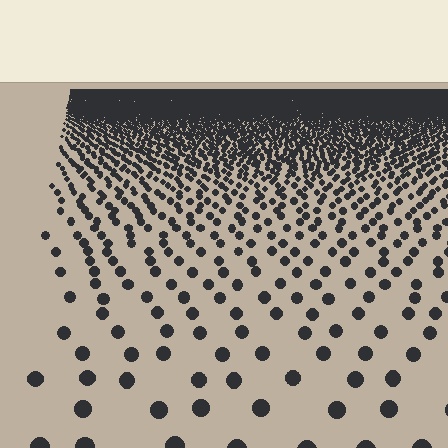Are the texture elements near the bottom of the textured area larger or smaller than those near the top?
Larger. Near the bottom, elements are closer to the viewer and appear at a bigger on-screen size.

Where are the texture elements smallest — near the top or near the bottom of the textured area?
Near the top.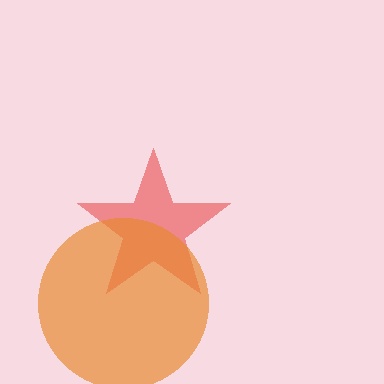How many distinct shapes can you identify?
There are 2 distinct shapes: a red star, an orange circle.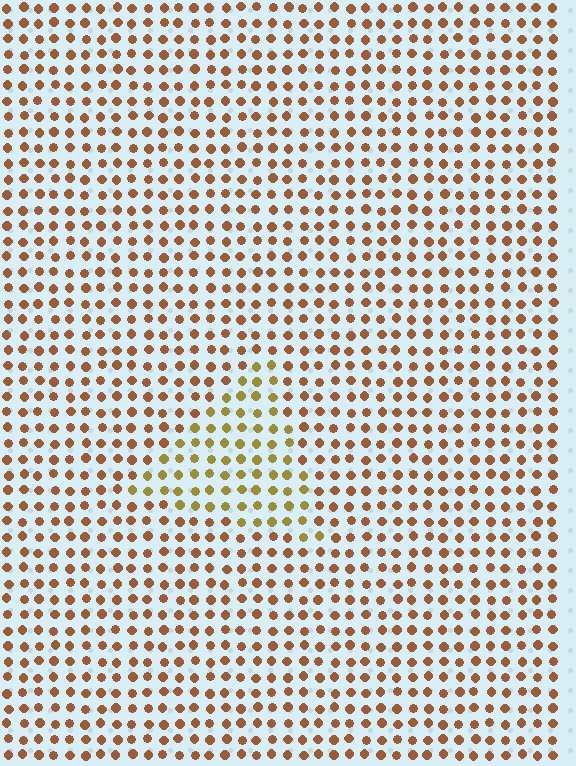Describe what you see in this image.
The image is filled with small brown elements in a uniform arrangement. A triangle-shaped region is visible where the elements are tinted to a slightly different hue, forming a subtle color boundary.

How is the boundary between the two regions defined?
The boundary is defined purely by a slight shift in hue (about 31 degrees). Spacing, size, and orientation are identical on both sides.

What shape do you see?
I see a triangle.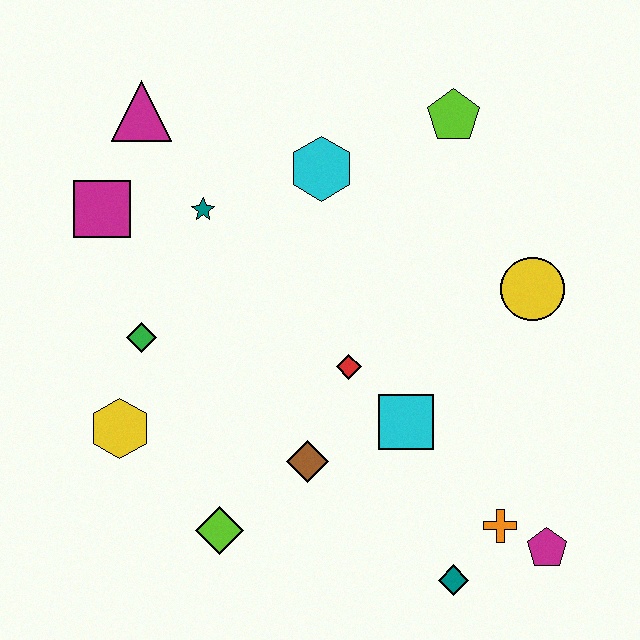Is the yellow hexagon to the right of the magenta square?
Yes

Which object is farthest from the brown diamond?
The magenta triangle is farthest from the brown diamond.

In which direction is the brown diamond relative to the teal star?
The brown diamond is below the teal star.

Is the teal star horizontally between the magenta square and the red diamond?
Yes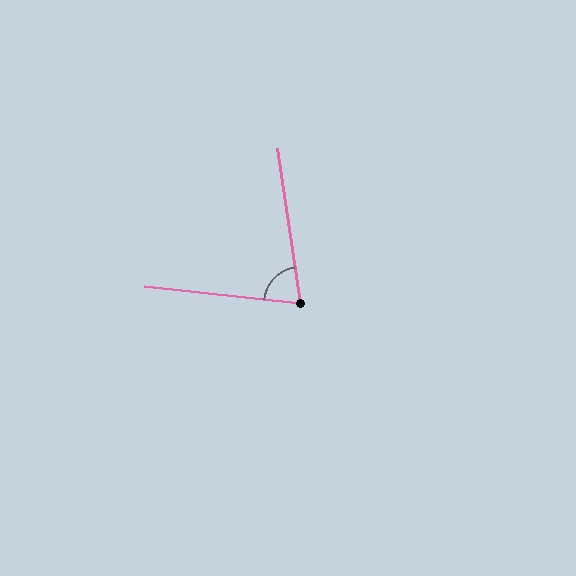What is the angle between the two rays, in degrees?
Approximately 75 degrees.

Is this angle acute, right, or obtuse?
It is acute.